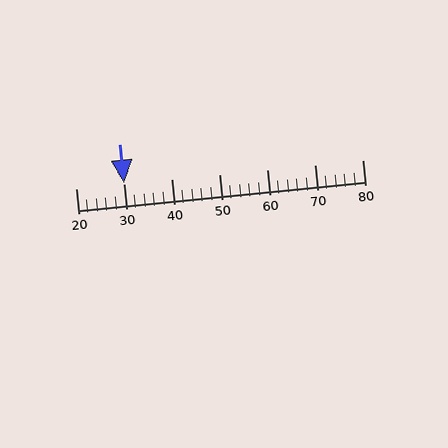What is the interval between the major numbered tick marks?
The major tick marks are spaced 10 units apart.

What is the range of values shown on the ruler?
The ruler shows values from 20 to 80.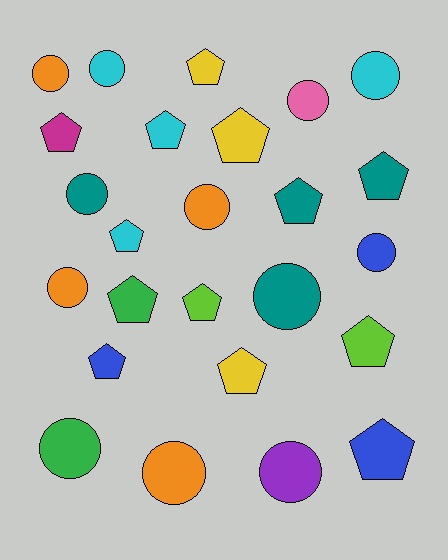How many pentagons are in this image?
There are 13 pentagons.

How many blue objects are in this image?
There are 3 blue objects.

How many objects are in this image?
There are 25 objects.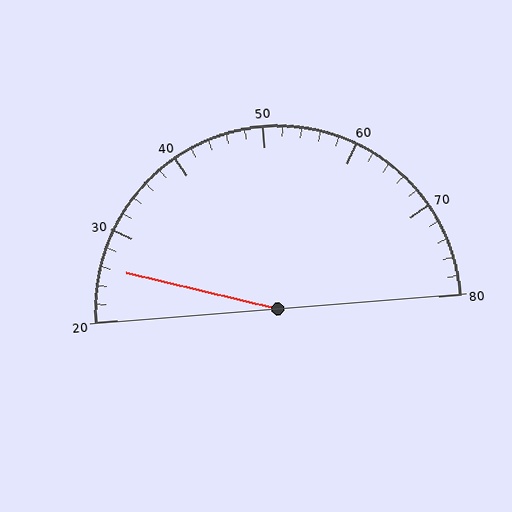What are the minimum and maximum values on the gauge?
The gauge ranges from 20 to 80.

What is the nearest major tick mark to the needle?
The nearest major tick mark is 30.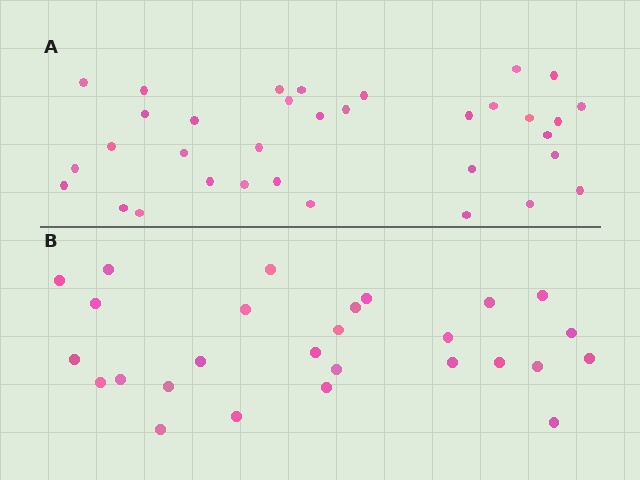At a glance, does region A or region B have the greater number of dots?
Region A (the top region) has more dots.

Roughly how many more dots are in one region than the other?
Region A has roughly 8 or so more dots than region B.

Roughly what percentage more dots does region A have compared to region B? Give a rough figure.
About 25% more.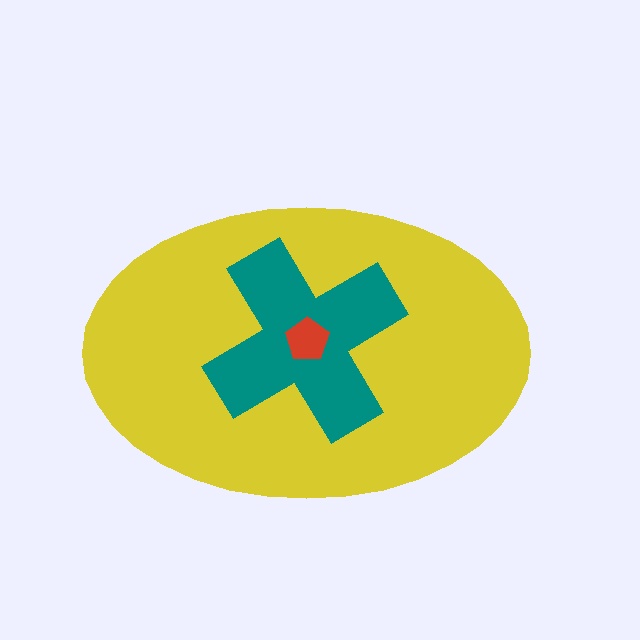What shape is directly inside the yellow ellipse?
The teal cross.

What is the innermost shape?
The red pentagon.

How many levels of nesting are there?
3.